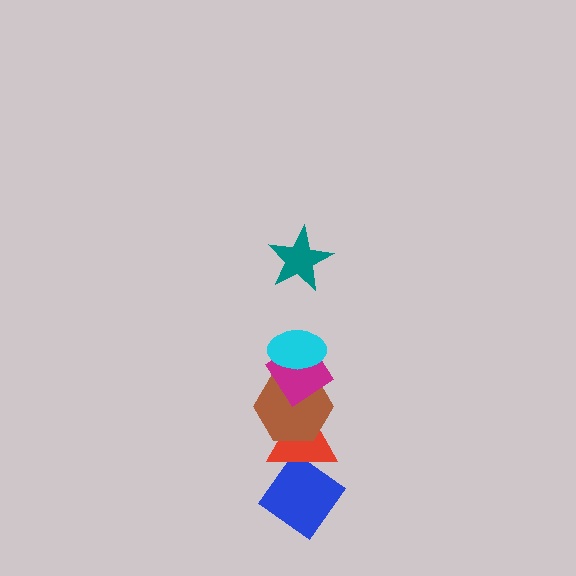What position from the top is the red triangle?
The red triangle is 5th from the top.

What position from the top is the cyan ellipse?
The cyan ellipse is 2nd from the top.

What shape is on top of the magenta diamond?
The cyan ellipse is on top of the magenta diamond.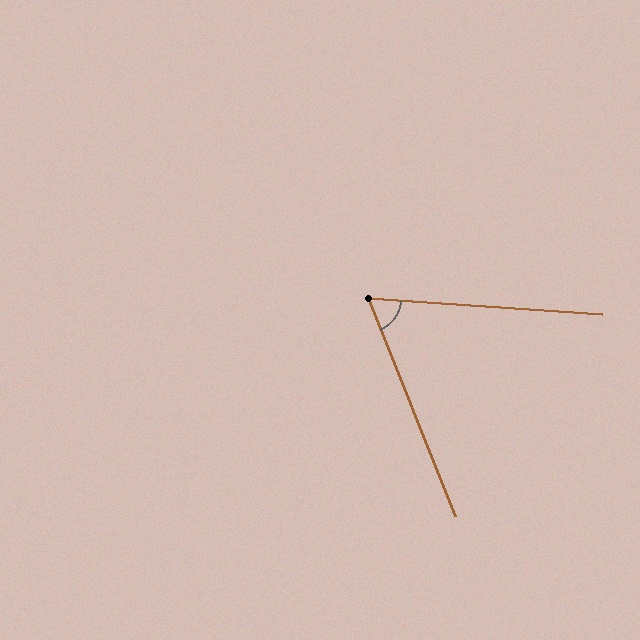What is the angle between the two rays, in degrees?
Approximately 64 degrees.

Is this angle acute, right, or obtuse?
It is acute.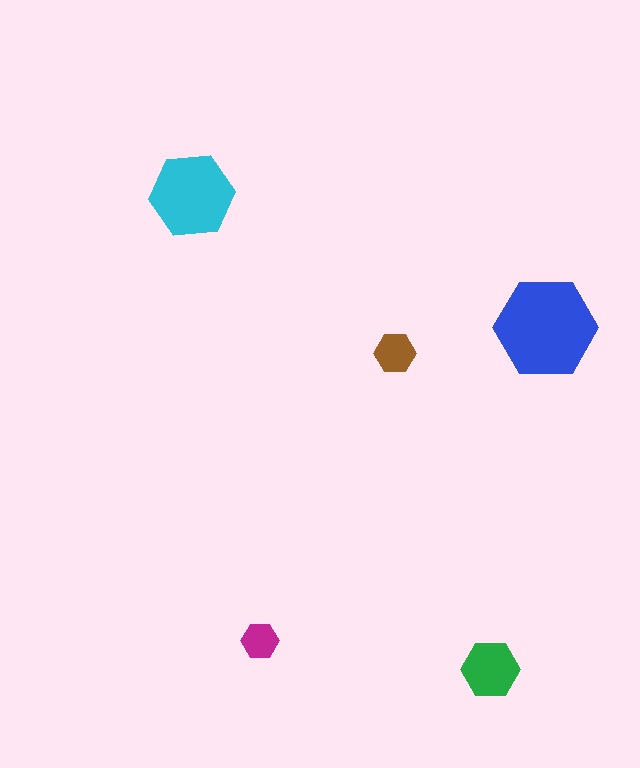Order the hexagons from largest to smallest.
the blue one, the cyan one, the green one, the brown one, the magenta one.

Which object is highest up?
The cyan hexagon is topmost.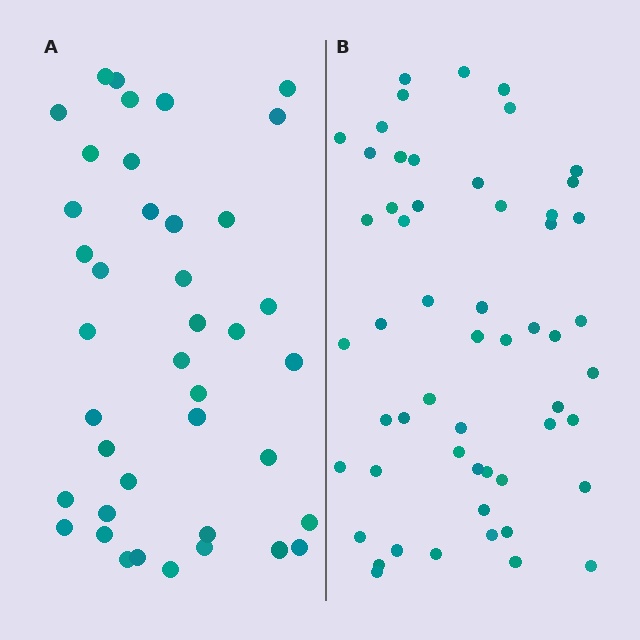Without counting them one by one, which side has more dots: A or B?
Region B (the right region) has more dots.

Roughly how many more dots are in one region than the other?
Region B has approximately 15 more dots than region A.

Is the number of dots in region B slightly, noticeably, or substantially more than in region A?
Region B has noticeably more, but not dramatically so. The ratio is roughly 1.4 to 1.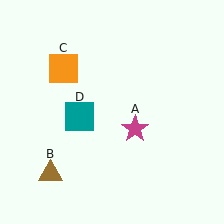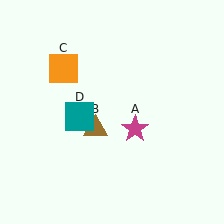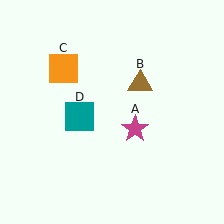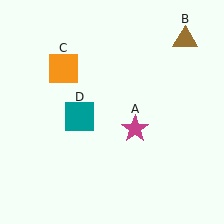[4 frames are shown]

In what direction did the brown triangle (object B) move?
The brown triangle (object B) moved up and to the right.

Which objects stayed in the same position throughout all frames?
Magenta star (object A) and orange square (object C) and teal square (object D) remained stationary.